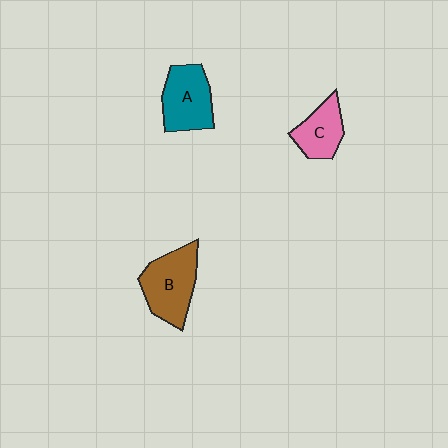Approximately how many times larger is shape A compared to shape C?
Approximately 1.4 times.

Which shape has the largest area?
Shape B (brown).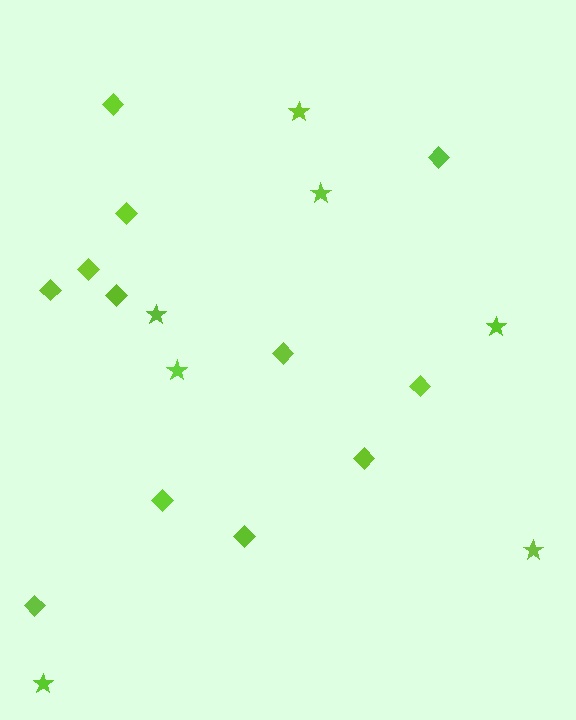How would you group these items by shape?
There are 2 groups: one group of stars (7) and one group of diamonds (12).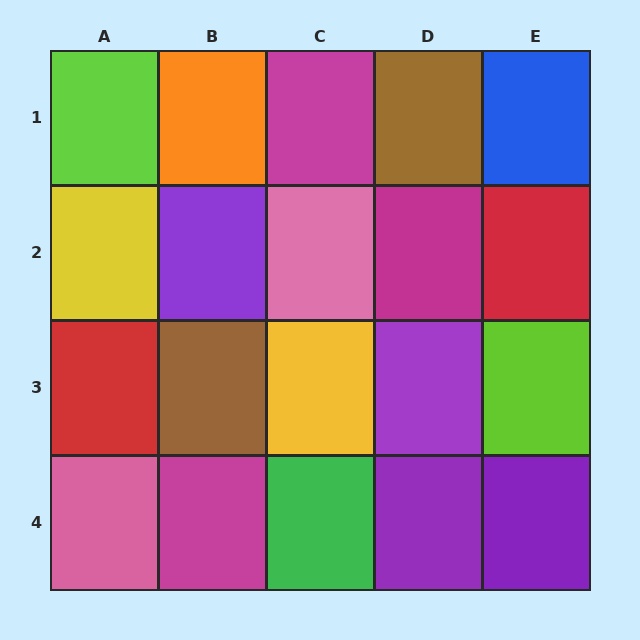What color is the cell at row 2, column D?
Magenta.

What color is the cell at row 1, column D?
Brown.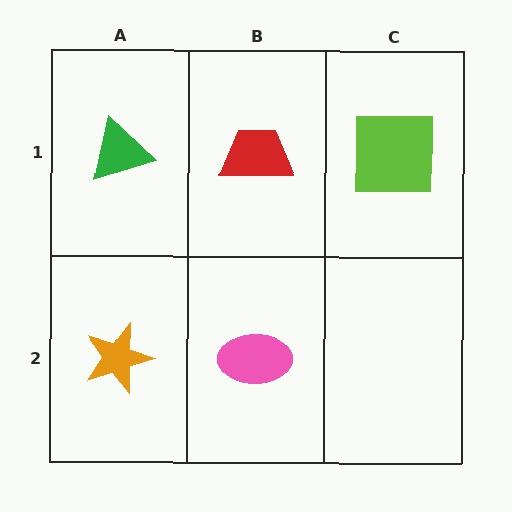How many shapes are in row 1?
3 shapes.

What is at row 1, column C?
A lime square.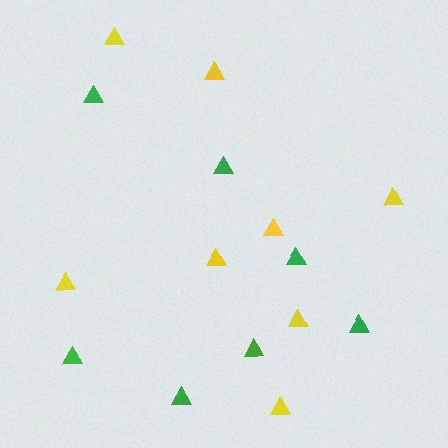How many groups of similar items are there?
There are 2 groups: one group of green triangles (7) and one group of yellow triangles (8).